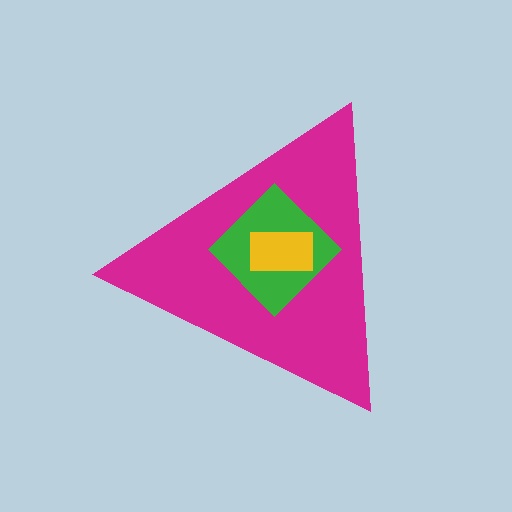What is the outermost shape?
The magenta triangle.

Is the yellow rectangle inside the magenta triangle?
Yes.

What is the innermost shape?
The yellow rectangle.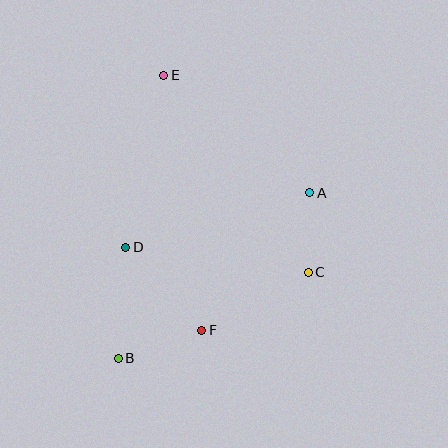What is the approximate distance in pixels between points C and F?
The distance between C and F is approximately 121 pixels.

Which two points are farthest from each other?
Points B and E are farthest from each other.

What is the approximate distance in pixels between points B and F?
The distance between B and F is approximately 88 pixels.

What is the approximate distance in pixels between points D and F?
The distance between D and F is approximately 113 pixels.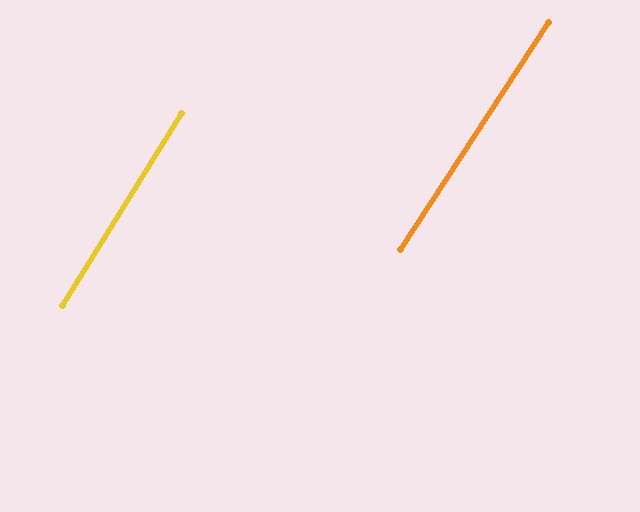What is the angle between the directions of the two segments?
Approximately 1 degree.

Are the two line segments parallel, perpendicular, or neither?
Parallel — their directions differ by only 1.2°.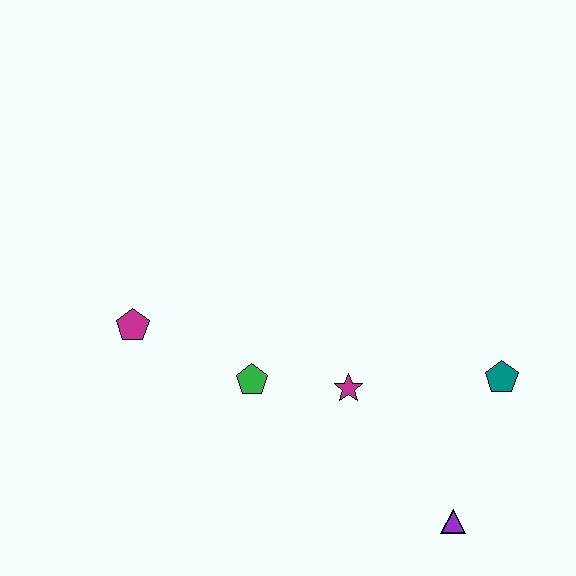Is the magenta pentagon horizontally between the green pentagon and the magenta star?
No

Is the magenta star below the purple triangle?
No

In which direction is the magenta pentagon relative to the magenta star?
The magenta pentagon is to the left of the magenta star.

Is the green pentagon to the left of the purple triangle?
Yes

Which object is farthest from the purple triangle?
The magenta pentagon is farthest from the purple triangle.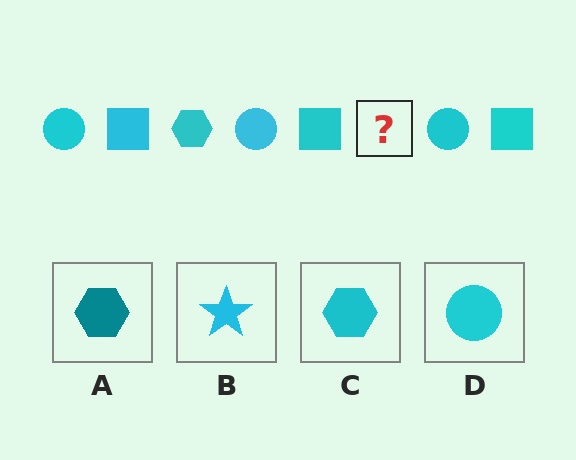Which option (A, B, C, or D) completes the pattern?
C.